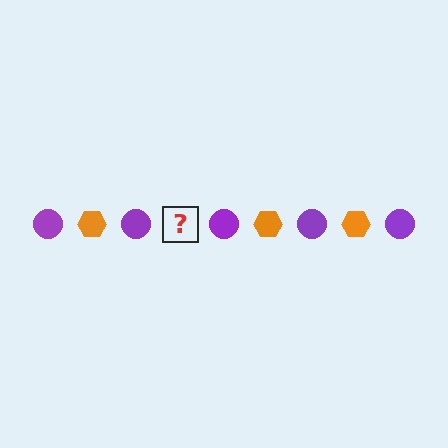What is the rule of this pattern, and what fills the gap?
The rule is that the pattern alternates between purple circle and orange hexagon. The gap should be filled with an orange hexagon.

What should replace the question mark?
The question mark should be replaced with an orange hexagon.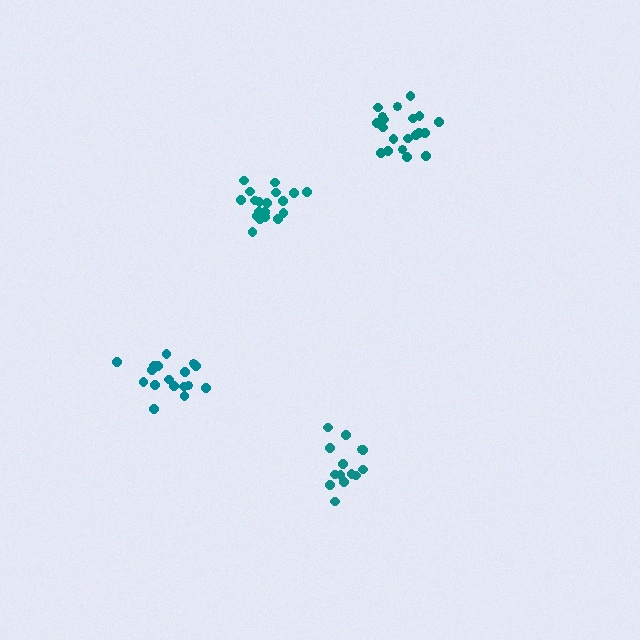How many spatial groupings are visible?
There are 4 spatial groupings.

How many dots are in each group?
Group 1: 19 dots, Group 2: 14 dots, Group 3: 20 dots, Group 4: 17 dots (70 total).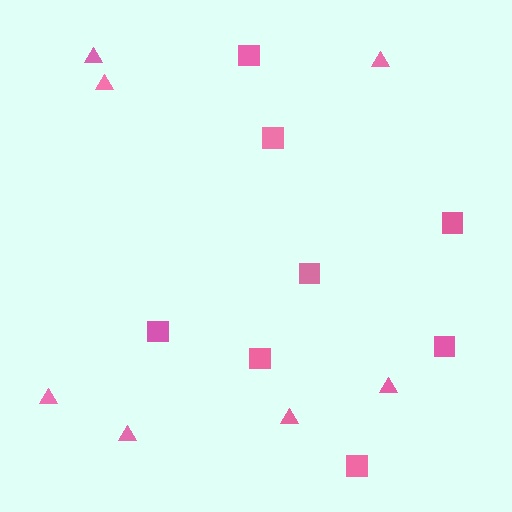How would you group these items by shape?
There are 2 groups: one group of squares (8) and one group of triangles (7).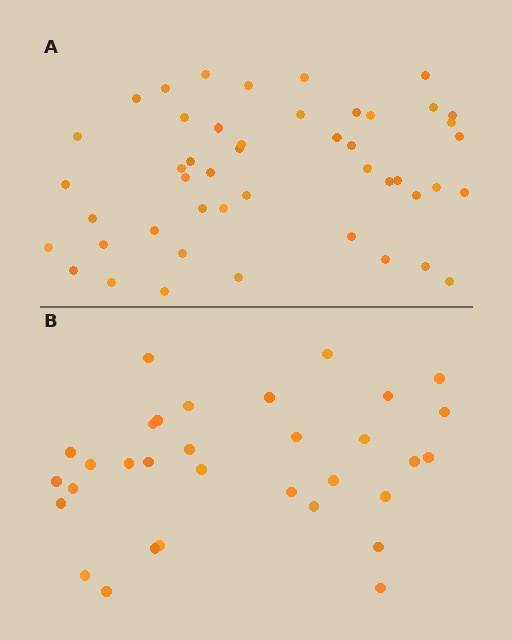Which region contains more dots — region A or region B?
Region A (the top region) has more dots.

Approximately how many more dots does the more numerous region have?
Region A has approximately 15 more dots than region B.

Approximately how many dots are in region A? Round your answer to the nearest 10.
About 50 dots. (The exact count is 47, which rounds to 50.)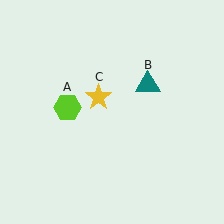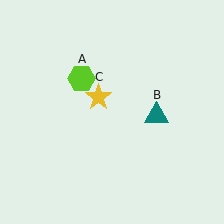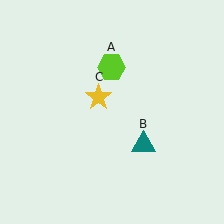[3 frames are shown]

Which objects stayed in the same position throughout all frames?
Yellow star (object C) remained stationary.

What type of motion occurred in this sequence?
The lime hexagon (object A), teal triangle (object B) rotated clockwise around the center of the scene.